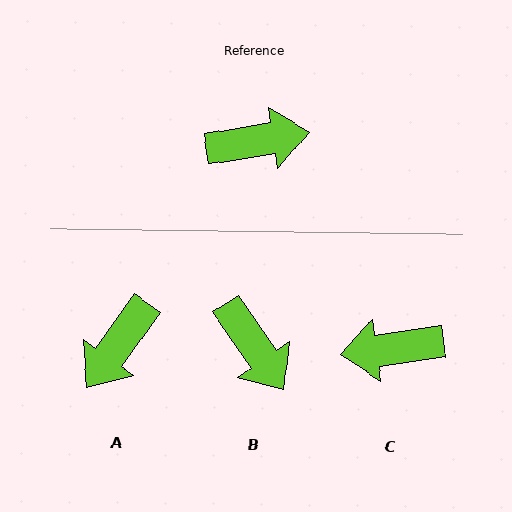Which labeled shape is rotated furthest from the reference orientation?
C, about 178 degrees away.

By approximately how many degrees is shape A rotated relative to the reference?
Approximately 135 degrees clockwise.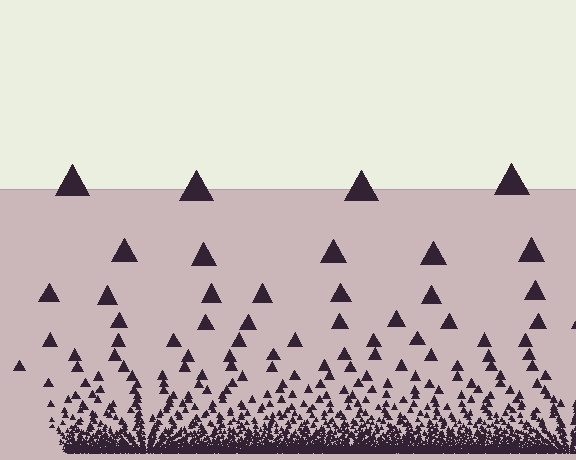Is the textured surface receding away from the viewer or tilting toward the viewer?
The surface appears to tilt toward the viewer. Texture elements get larger and sparser toward the top.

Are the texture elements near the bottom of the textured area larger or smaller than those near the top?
Smaller. The gradient is inverted — elements near the bottom are smaller and denser.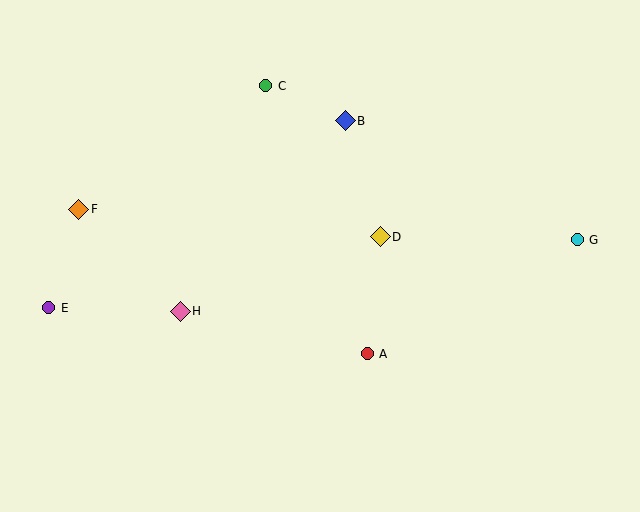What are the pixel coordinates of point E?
Point E is at (49, 308).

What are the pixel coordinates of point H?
Point H is at (180, 311).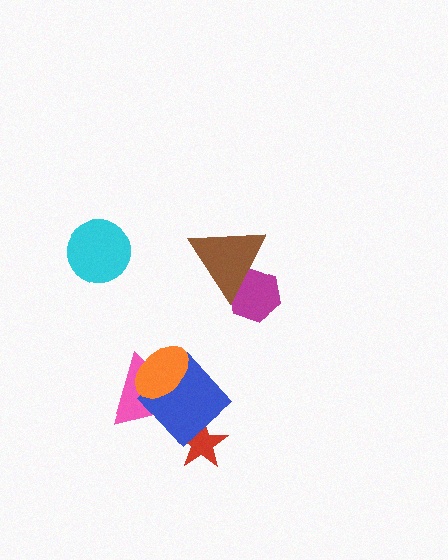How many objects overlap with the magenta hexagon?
1 object overlaps with the magenta hexagon.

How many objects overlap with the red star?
1 object overlaps with the red star.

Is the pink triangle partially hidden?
Yes, it is partially covered by another shape.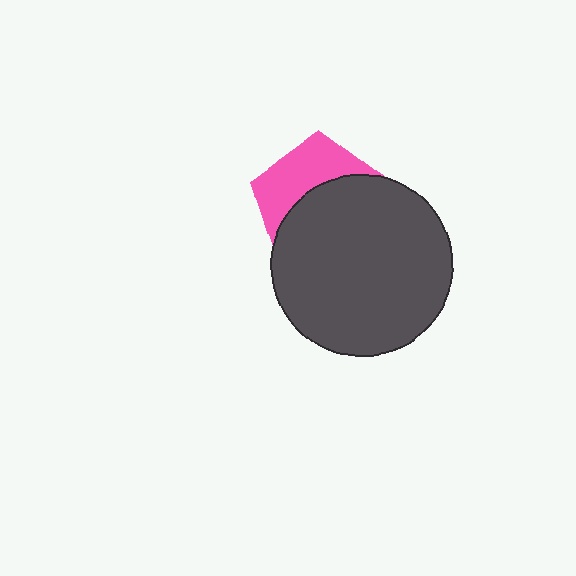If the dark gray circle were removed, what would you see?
You would see the complete pink pentagon.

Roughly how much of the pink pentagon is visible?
A small part of it is visible (roughly 41%).